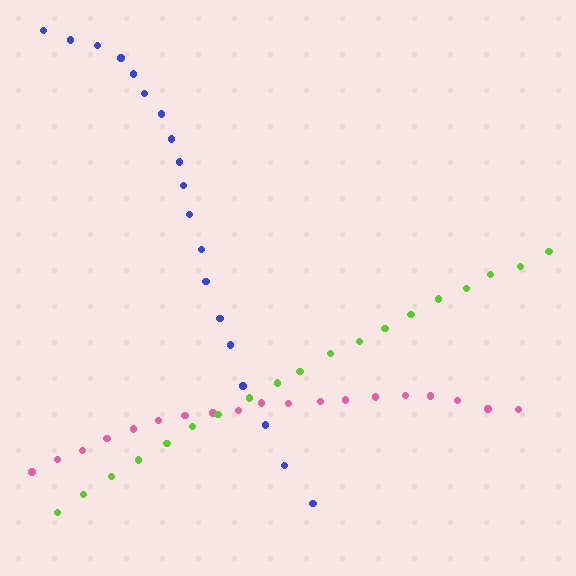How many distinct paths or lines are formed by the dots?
There are 3 distinct paths.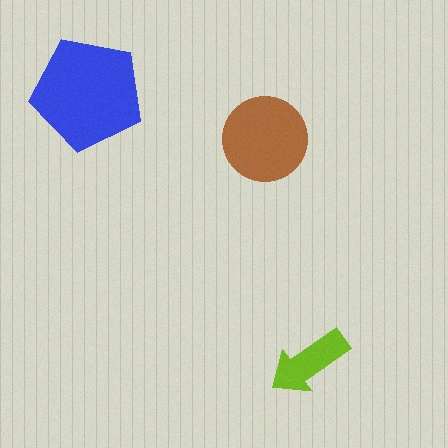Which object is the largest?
The blue pentagon.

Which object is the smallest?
The lime arrow.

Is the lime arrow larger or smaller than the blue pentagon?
Smaller.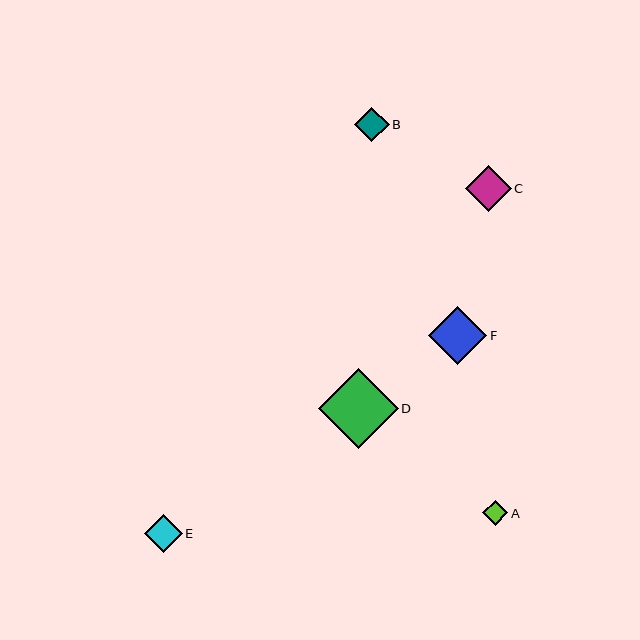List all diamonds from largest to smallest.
From largest to smallest: D, F, C, E, B, A.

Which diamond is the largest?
Diamond D is the largest with a size of approximately 80 pixels.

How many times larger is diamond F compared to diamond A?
Diamond F is approximately 2.3 times the size of diamond A.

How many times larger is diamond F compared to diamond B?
Diamond F is approximately 1.7 times the size of diamond B.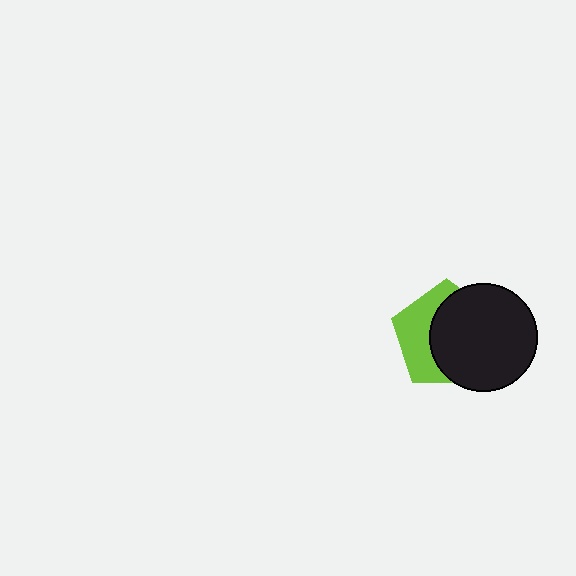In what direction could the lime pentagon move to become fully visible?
The lime pentagon could move left. That would shift it out from behind the black circle entirely.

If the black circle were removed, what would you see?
You would see the complete lime pentagon.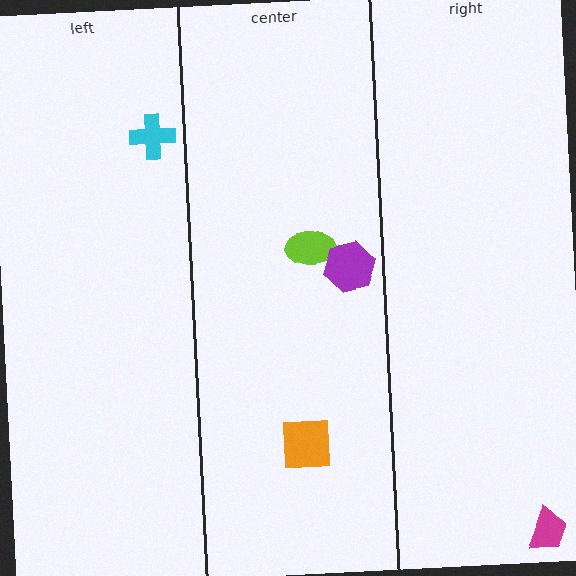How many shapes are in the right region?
1.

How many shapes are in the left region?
1.